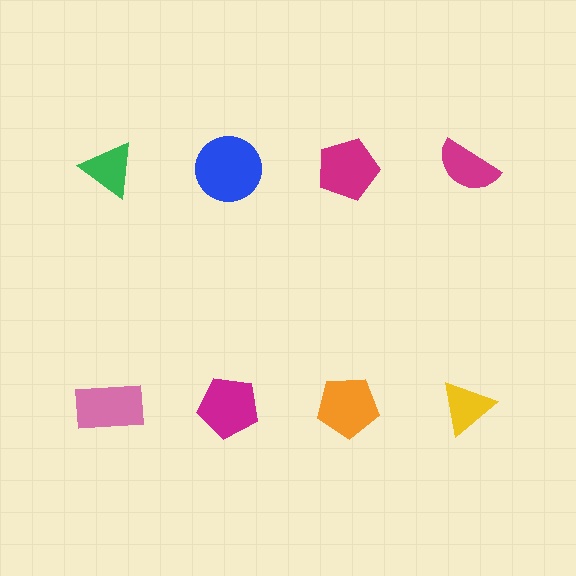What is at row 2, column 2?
A magenta pentagon.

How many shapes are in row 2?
4 shapes.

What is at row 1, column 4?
A magenta semicircle.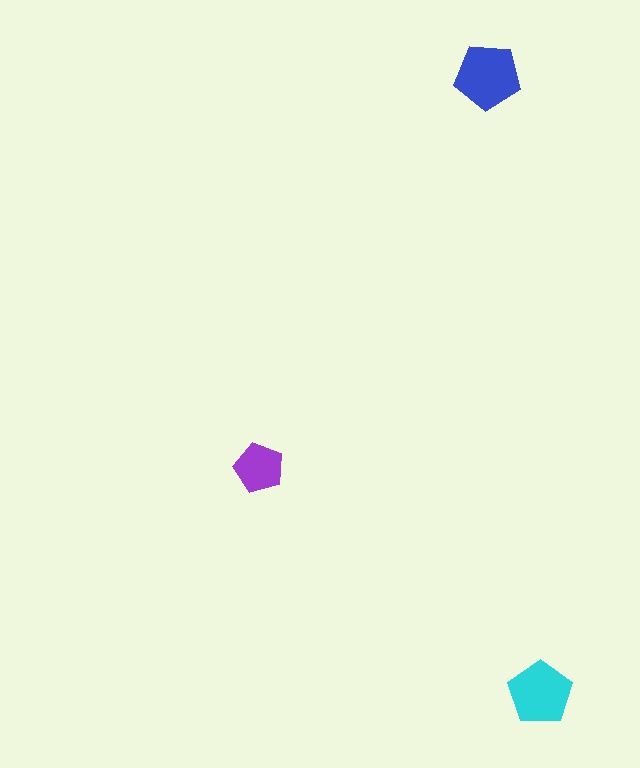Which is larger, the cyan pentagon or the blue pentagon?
The blue one.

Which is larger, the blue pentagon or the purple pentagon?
The blue one.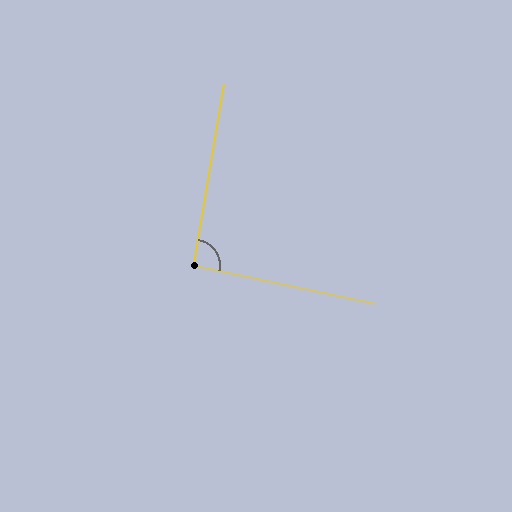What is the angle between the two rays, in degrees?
Approximately 93 degrees.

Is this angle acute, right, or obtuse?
It is approximately a right angle.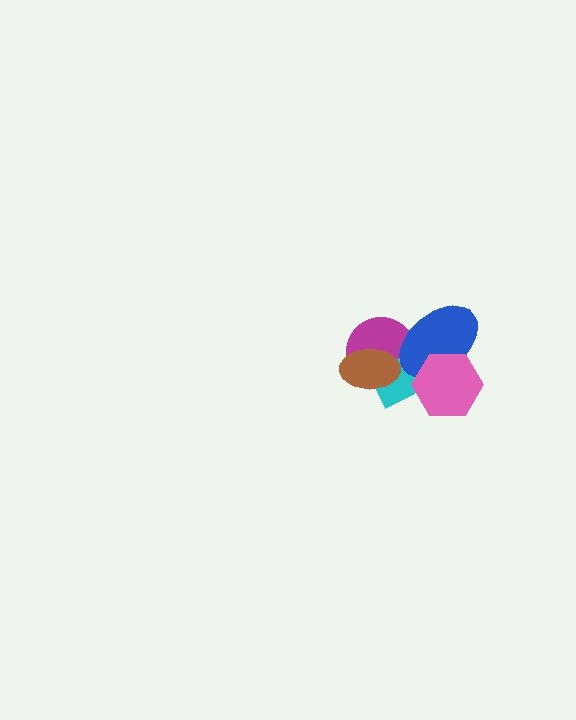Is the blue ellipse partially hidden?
Yes, it is partially covered by another shape.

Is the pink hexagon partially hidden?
No, no other shape covers it.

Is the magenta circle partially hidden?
Yes, it is partially covered by another shape.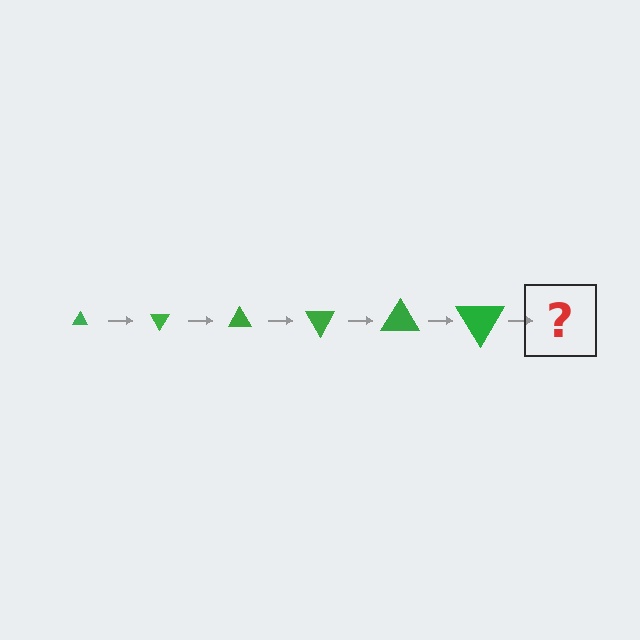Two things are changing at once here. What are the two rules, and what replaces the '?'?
The two rules are that the triangle grows larger each step and it rotates 60 degrees each step. The '?' should be a triangle, larger than the previous one and rotated 360 degrees from the start.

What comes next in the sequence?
The next element should be a triangle, larger than the previous one and rotated 360 degrees from the start.